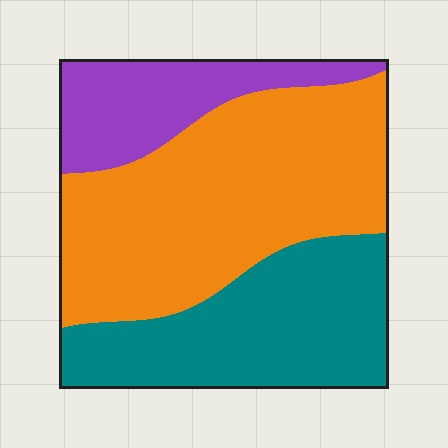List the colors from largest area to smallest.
From largest to smallest: orange, teal, purple.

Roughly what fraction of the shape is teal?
Teal takes up about one third (1/3) of the shape.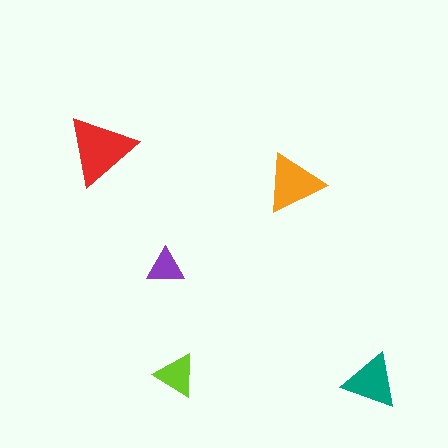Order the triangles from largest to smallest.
the red one, the orange one, the teal one, the lime one, the purple one.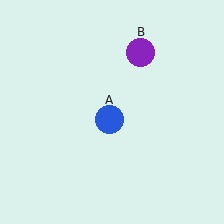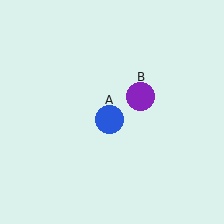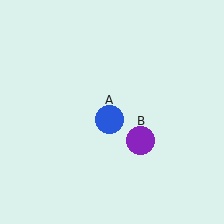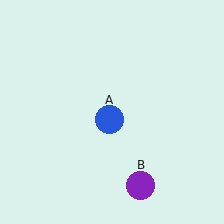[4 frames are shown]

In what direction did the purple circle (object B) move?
The purple circle (object B) moved down.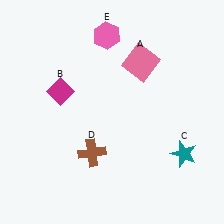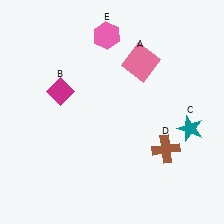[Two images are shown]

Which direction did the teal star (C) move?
The teal star (C) moved up.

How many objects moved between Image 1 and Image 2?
2 objects moved between the two images.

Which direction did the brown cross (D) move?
The brown cross (D) moved right.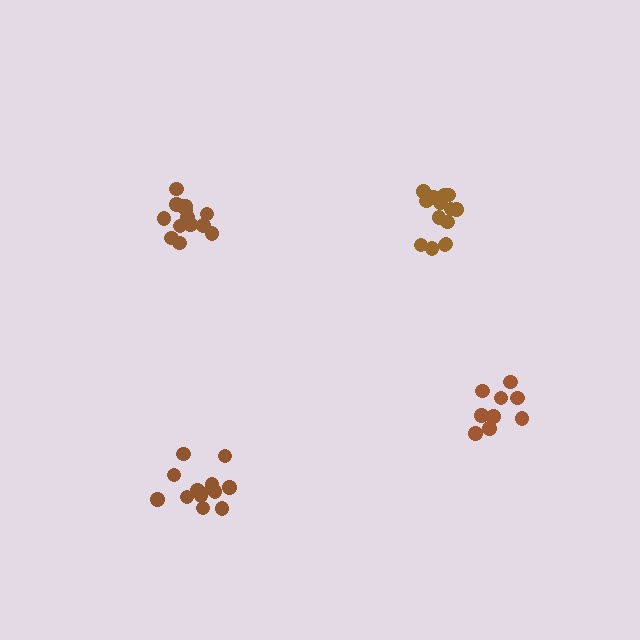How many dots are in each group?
Group 1: 14 dots, Group 2: 14 dots, Group 3: 9 dots, Group 4: 13 dots (50 total).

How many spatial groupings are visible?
There are 4 spatial groupings.